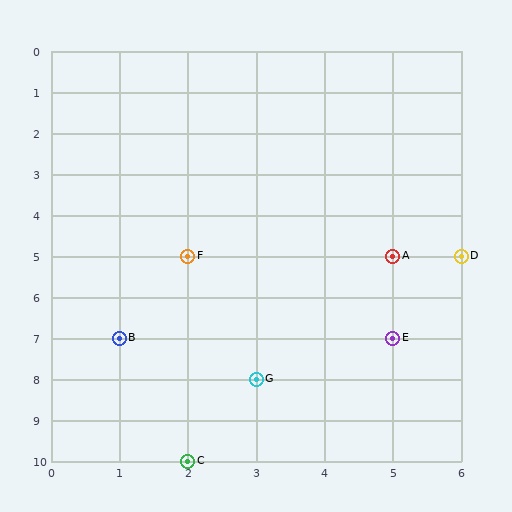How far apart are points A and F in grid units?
Points A and F are 3 columns apart.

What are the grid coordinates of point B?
Point B is at grid coordinates (1, 7).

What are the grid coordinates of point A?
Point A is at grid coordinates (5, 5).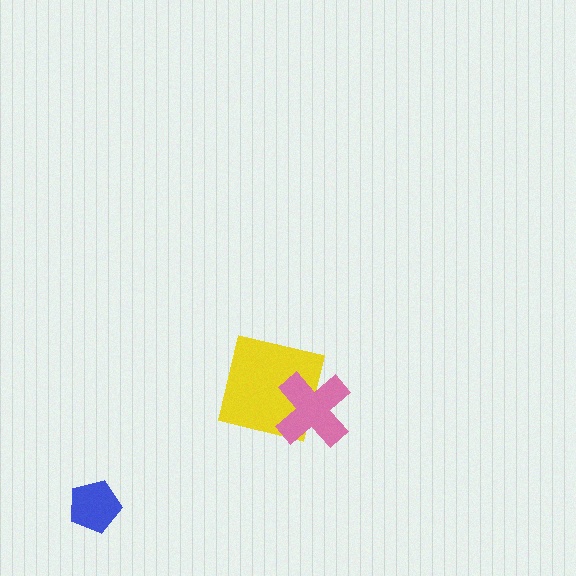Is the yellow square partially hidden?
Yes, it is partially covered by another shape.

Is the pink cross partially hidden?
No, no other shape covers it.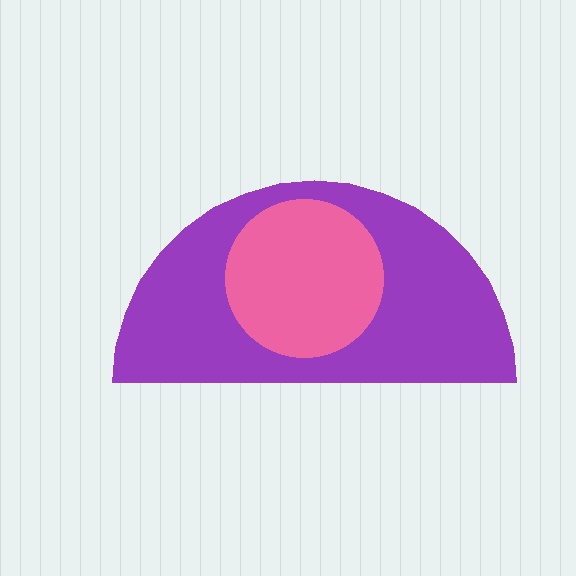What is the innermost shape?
The pink circle.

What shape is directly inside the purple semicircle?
The pink circle.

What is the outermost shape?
The purple semicircle.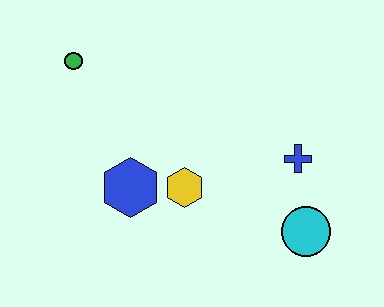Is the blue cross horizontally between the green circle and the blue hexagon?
No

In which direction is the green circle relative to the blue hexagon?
The green circle is above the blue hexagon.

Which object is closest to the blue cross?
The cyan circle is closest to the blue cross.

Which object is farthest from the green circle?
The cyan circle is farthest from the green circle.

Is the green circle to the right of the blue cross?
No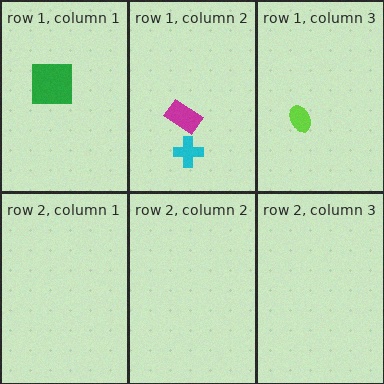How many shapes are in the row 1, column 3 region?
1.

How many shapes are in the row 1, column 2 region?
2.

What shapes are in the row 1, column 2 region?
The cyan cross, the magenta rectangle.